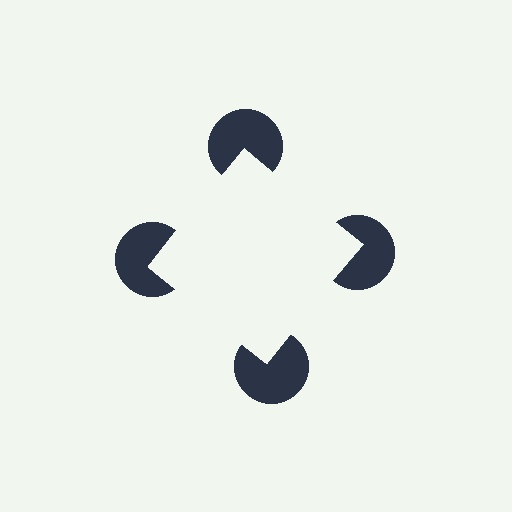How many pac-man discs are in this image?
There are 4 — one at each vertex of the illusory square.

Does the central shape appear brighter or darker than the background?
It typically appears slightly brighter than the background, even though no actual brightness change is drawn.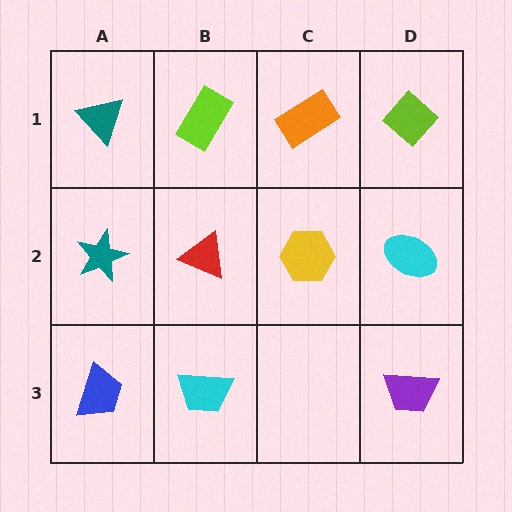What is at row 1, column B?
A lime rectangle.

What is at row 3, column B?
A cyan trapezoid.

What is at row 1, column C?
An orange rectangle.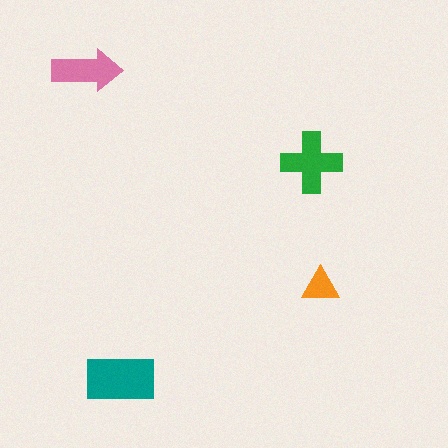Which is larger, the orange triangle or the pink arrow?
The pink arrow.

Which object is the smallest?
The orange triangle.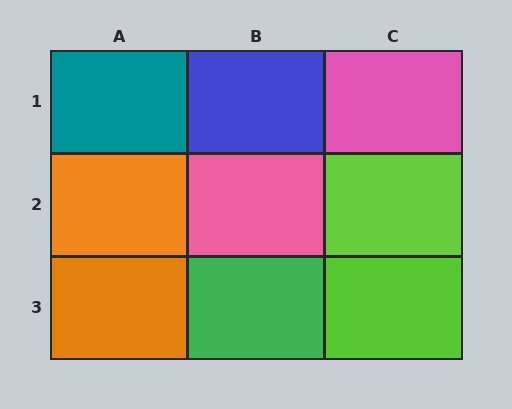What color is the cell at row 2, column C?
Lime.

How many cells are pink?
2 cells are pink.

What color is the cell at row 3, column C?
Lime.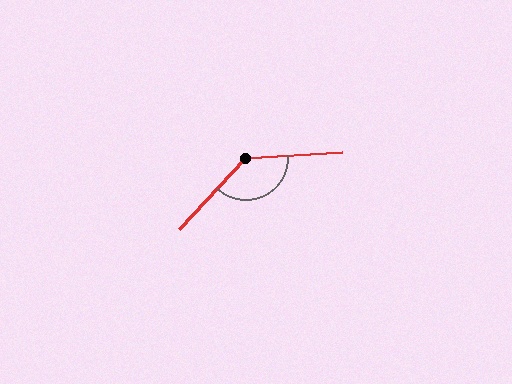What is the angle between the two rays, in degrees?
Approximately 137 degrees.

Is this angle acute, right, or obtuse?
It is obtuse.